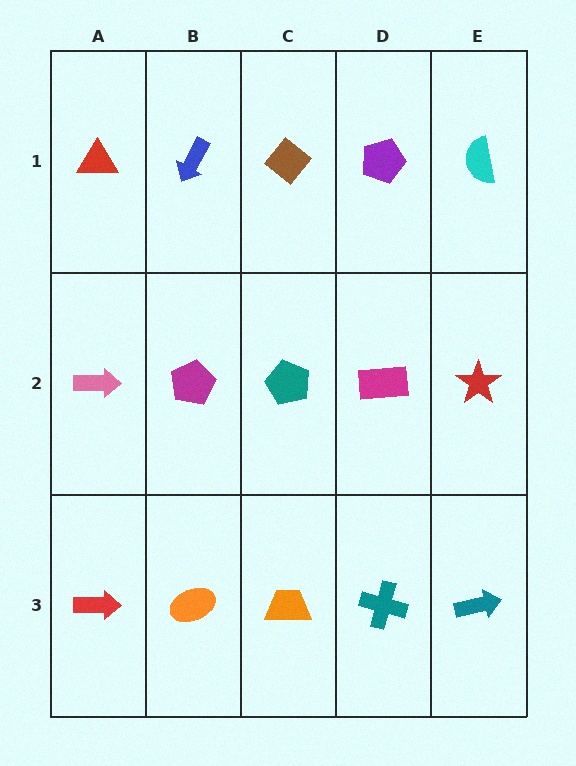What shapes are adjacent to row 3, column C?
A teal pentagon (row 2, column C), an orange ellipse (row 3, column B), a teal cross (row 3, column D).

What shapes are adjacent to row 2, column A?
A red triangle (row 1, column A), a red arrow (row 3, column A), a magenta pentagon (row 2, column B).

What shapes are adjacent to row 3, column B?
A magenta pentagon (row 2, column B), a red arrow (row 3, column A), an orange trapezoid (row 3, column C).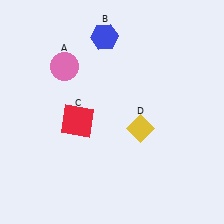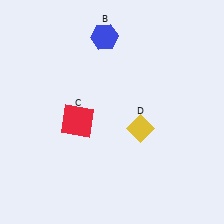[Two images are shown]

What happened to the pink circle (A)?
The pink circle (A) was removed in Image 2. It was in the top-left area of Image 1.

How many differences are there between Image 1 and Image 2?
There is 1 difference between the two images.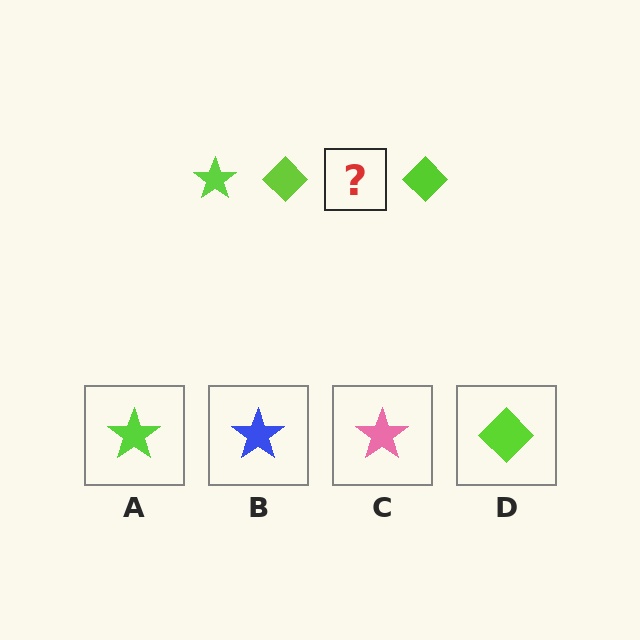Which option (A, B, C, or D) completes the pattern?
A.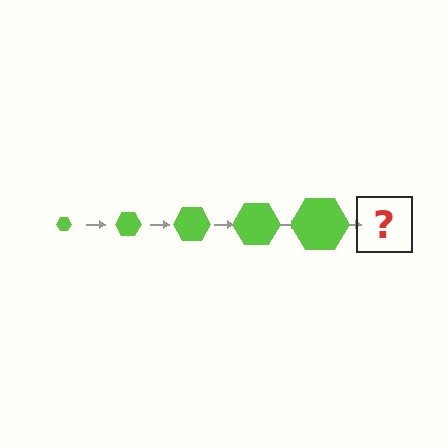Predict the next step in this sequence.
The next step is a lime hexagon, larger than the previous one.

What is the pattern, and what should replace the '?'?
The pattern is that the hexagon gets progressively larger each step. The '?' should be a lime hexagon, larger than the previous one.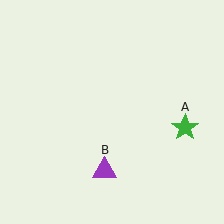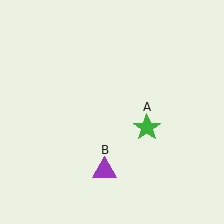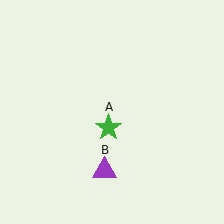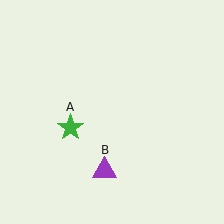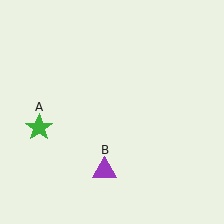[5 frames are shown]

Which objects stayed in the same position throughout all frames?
Purple triangle (object B) remained stationary.